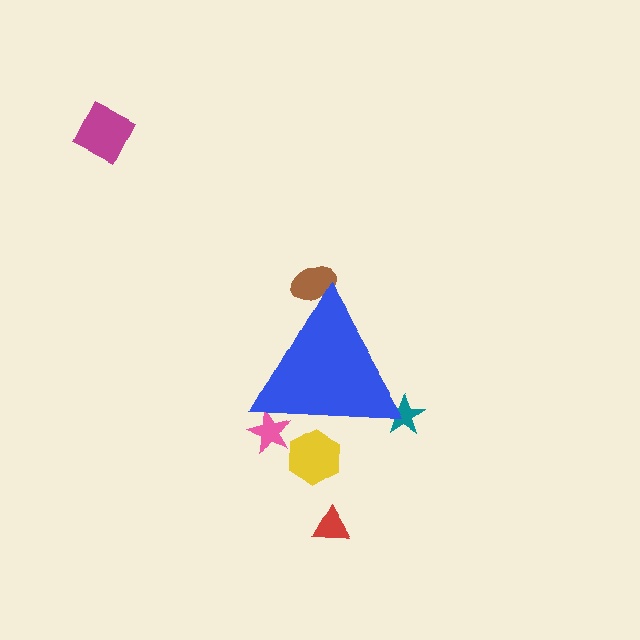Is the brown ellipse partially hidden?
Yes, the brown ellipse is partially hidden behind the blue triangle.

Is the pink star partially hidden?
Yes, the pink star is partially hidden behind the blue triangle.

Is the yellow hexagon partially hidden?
Yes, the yellow hexagon is partially hidden behind the blue triangle.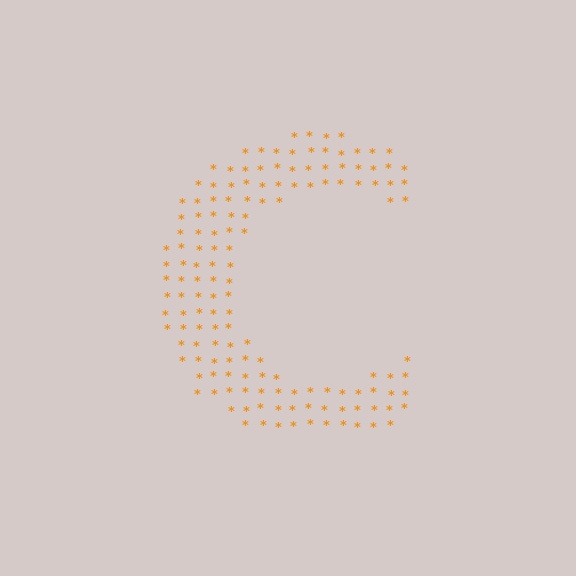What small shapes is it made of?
It is made of small asterisks.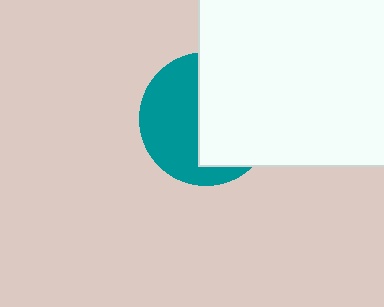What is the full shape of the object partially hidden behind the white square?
The partially hidden object is a teal circle.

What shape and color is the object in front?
The object in front is a white square.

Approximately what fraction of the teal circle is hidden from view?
Roughly 53% of the teal circle is hidden behind the white square.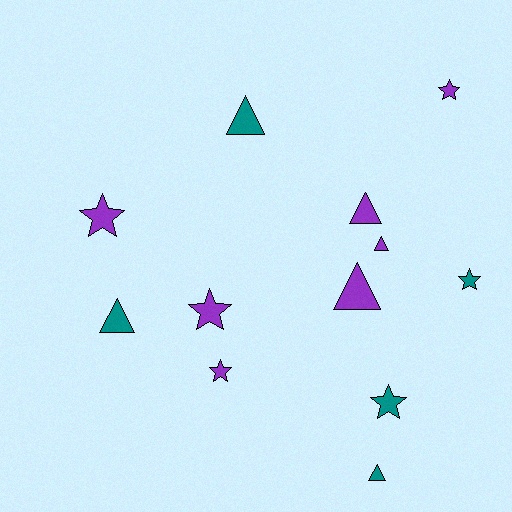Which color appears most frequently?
Purple, with 7 objects.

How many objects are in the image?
There are 12 objects.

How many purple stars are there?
There are 4 purple stars.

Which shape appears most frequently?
Triangle, with 6 objects.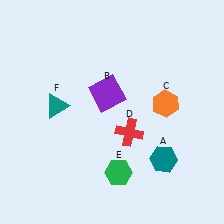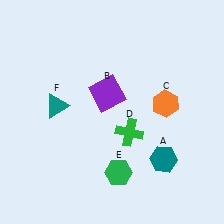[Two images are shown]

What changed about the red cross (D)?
In Image 1, D is red. In Image 2, it changed to green.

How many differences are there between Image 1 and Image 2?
There is 1 difference between the two images.